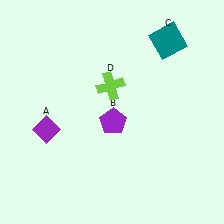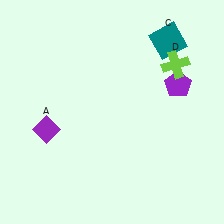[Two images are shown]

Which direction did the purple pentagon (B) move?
The purple pentagon (B) moved right.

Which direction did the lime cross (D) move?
The lime cross (D) moved right.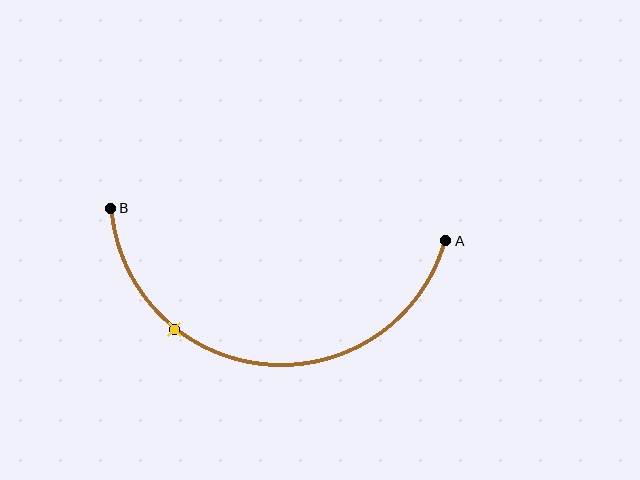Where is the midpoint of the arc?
The arc midpoint is the point on the curve farthest from the straight line joining A and B. It sits below that line.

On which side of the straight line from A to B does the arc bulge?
The arc bulges below the straight line connecting A and B.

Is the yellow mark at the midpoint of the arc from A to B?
No. The yellow mark lies on the arc but is closer to endpoint B. The arc midpoint would be at the point on the curve equidistant along the arc from both A and B.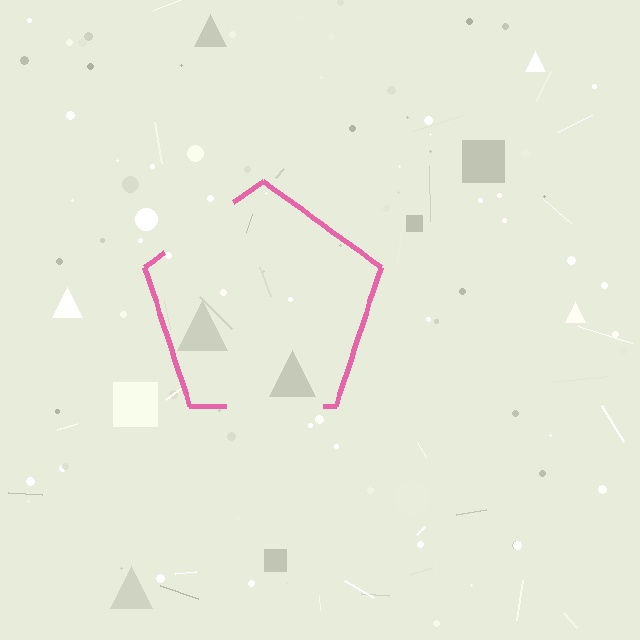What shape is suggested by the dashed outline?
The dashed outline suggests a pentagon.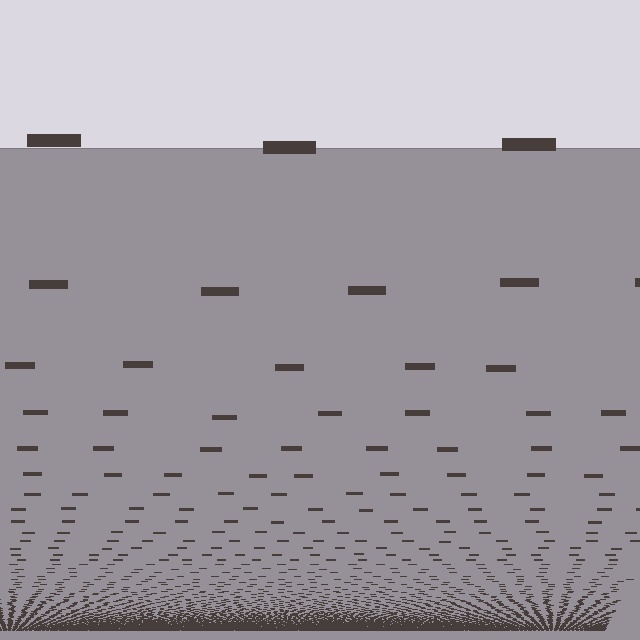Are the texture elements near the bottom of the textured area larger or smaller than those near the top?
Smaller. The gradient is inverted — elements near the bottom are smaller and denser.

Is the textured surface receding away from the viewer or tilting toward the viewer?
The surface appears to tilt toward the viewer. Texture elements get larger and sparser toward the top.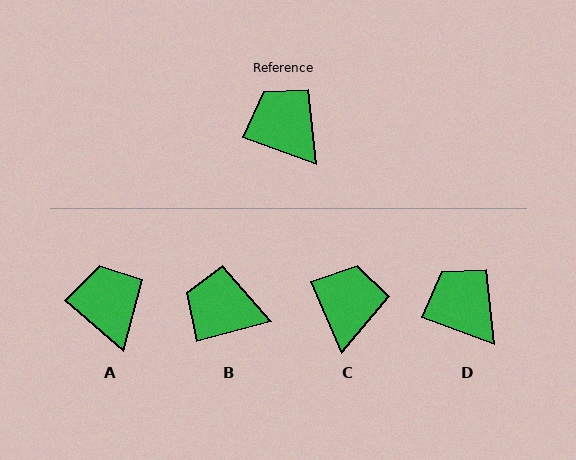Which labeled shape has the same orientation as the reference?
D.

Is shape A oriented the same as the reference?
No, it is off by about 20 degrees.